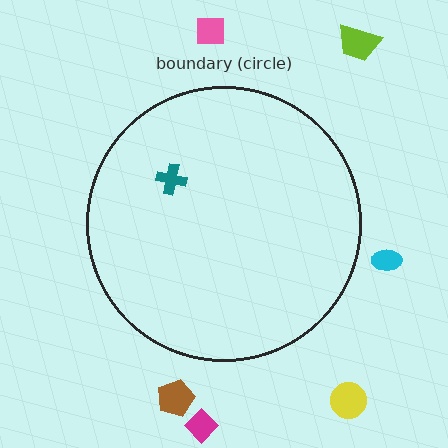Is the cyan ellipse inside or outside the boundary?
Outside.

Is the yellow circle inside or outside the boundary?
Outside.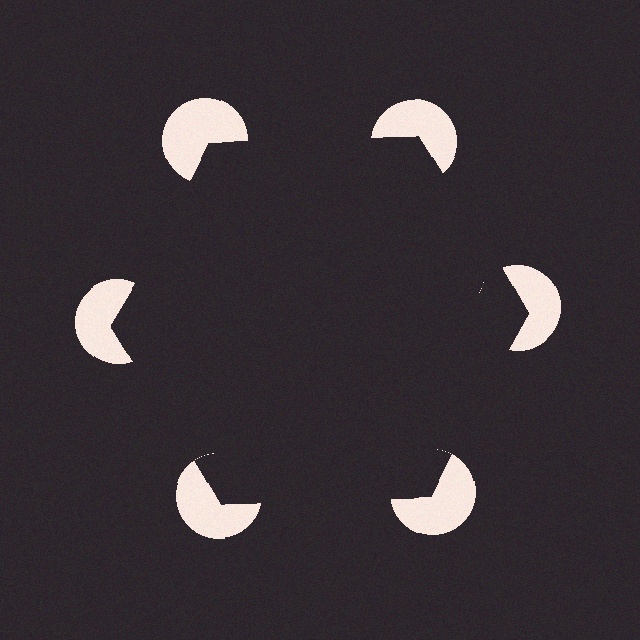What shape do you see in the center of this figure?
An illusory hexagon — its edges are inferred from the aligned wedge cuts in the pac-man discs, not physically drawn.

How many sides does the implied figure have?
6 sides.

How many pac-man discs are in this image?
There are 6 — one at each vertex of the illusory hexagon.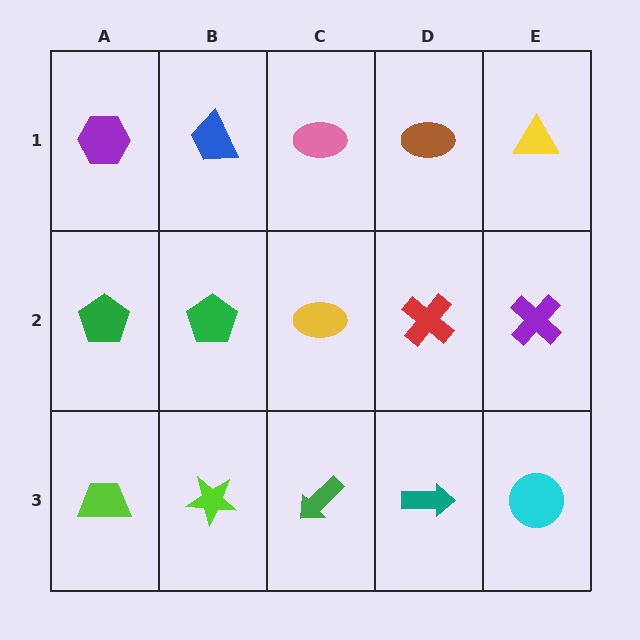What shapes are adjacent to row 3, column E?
A purple cross (row 2, column E), a teal arrow (row 3, column D).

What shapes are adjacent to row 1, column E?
A purple cross (row 2, column E), a brown ellipse (row 1, column D).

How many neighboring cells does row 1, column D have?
3.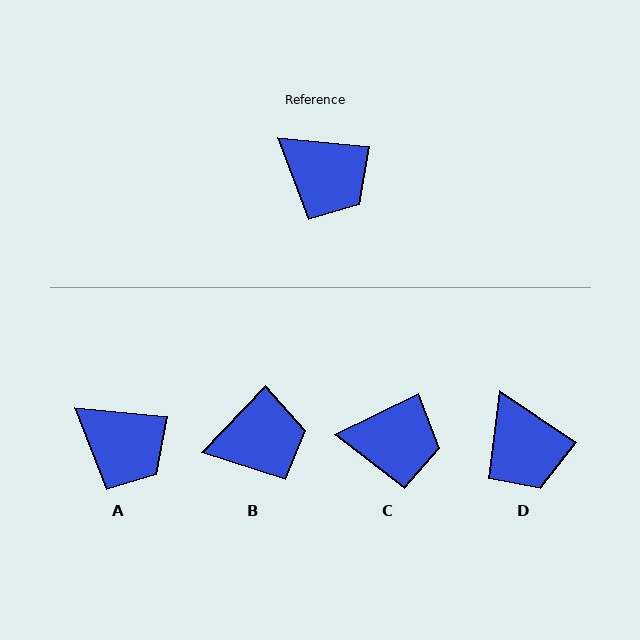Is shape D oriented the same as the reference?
No, it is off by about 28 degrees.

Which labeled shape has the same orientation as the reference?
A.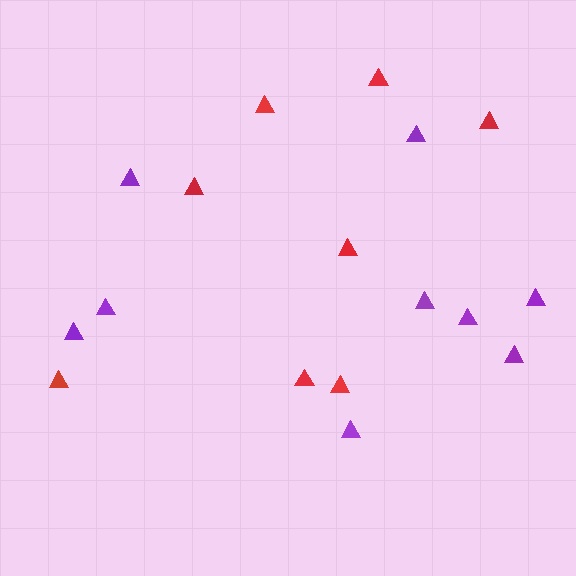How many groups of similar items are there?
There are 2 groups: one group of purple triangles (9) and one group of red triangles (8).